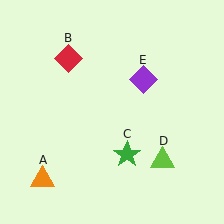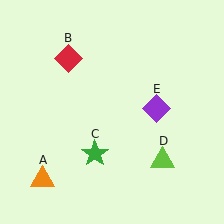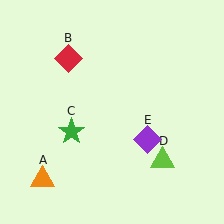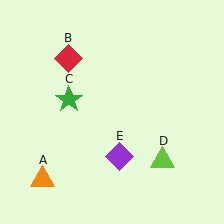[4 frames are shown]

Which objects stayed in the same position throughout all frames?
Orange triangle (object A) and red diamond (object B) and lime triangle (object D) remained stationary.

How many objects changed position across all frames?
2 objects changed position: green star (object C), purple diamond (object E).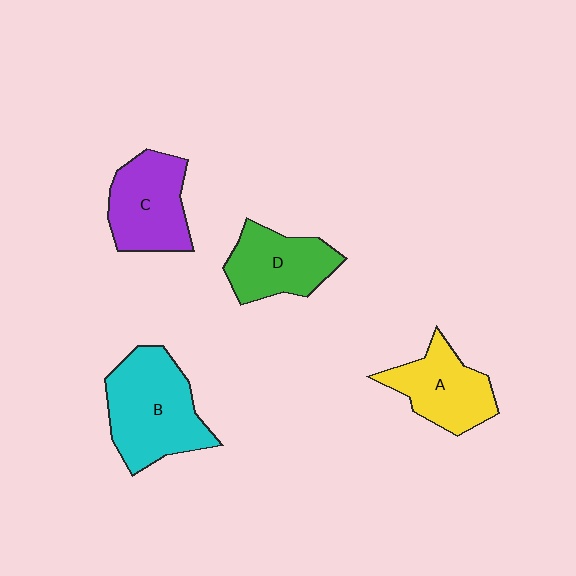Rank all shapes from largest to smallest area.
From largest to smallest: B (cyan), C (purple), A (yellow), D (green).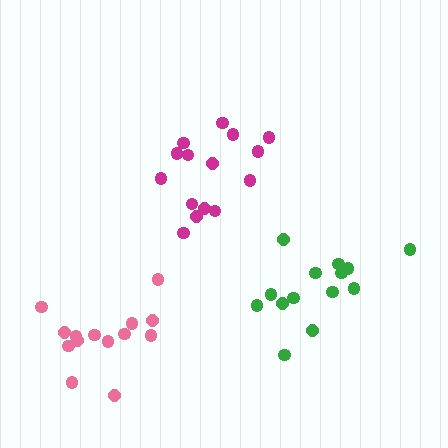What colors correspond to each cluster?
The clusters are colored: green, magenta, pink.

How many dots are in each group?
Group 1: 14 dots, Group 2: 15 dots, Group 3: 14 dots (43 total).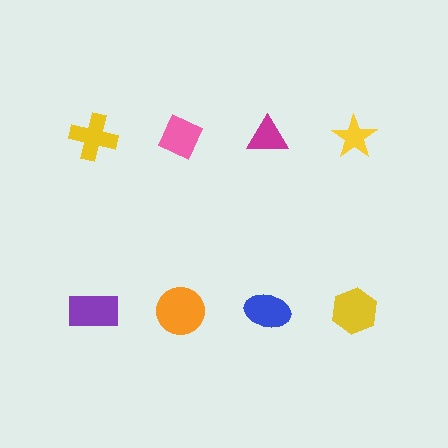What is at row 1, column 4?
A yellow star.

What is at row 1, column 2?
A pink diamond.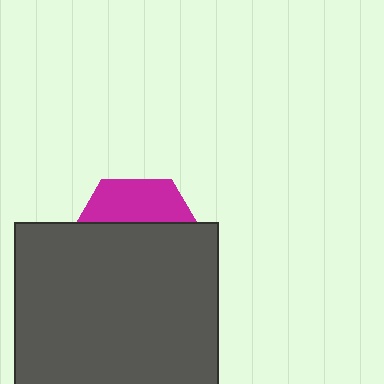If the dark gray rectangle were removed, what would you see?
You would see the complete magenta hexagon.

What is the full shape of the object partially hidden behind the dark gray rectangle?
The partially hidden object is a magenta hexagon.